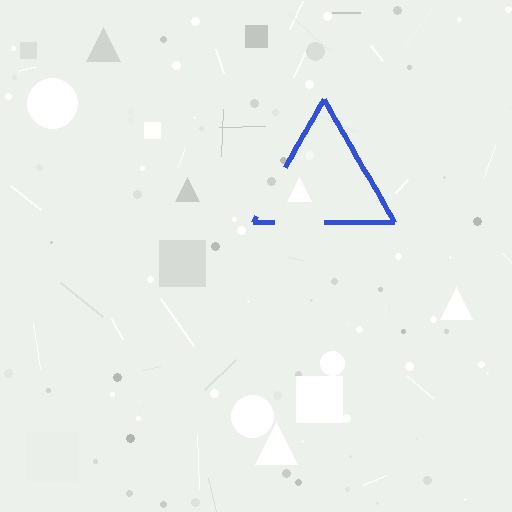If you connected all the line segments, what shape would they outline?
They would outline a triangle.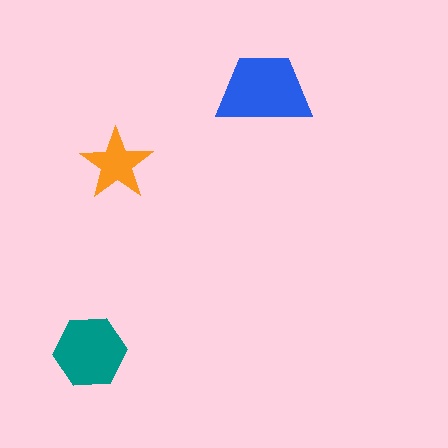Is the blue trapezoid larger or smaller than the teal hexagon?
Larger.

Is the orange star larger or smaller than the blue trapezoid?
Smaller.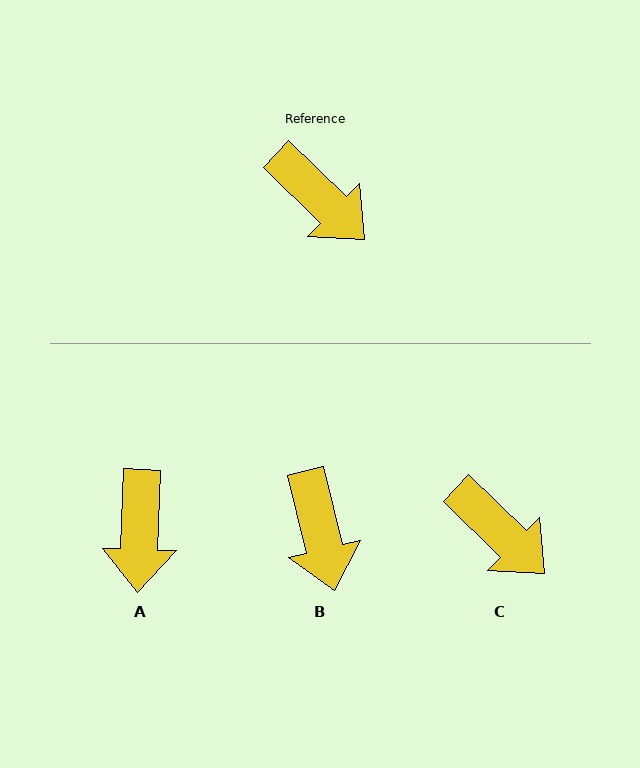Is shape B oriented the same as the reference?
No, it is off by about 32 degrees.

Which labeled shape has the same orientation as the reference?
C.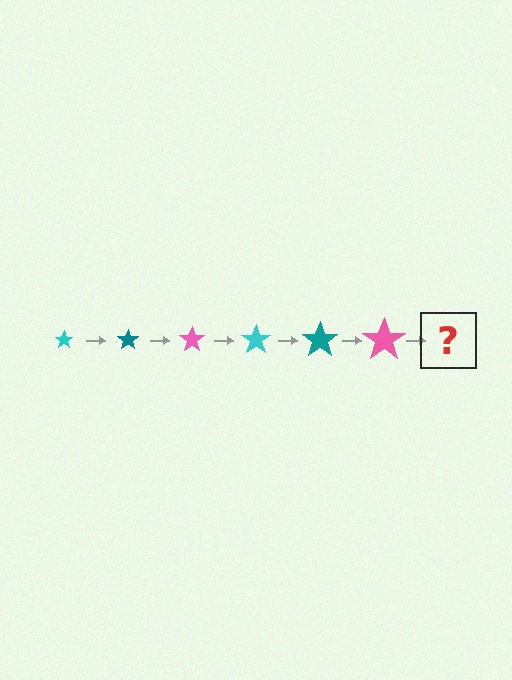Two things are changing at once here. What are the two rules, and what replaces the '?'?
The two rules are that the star grows larger each step and the color cycles through cyan, teal, and pink. The '?' should be a cyan star, larger than the previous one.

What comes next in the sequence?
The next element should be a cyan star, larger than the previous one.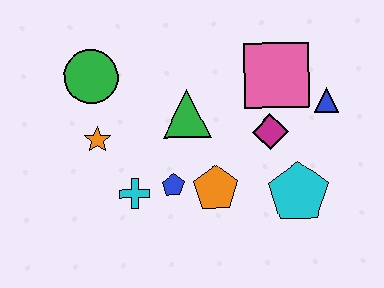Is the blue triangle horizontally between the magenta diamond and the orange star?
No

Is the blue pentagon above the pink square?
No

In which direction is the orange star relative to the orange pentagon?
The orange star is to the left of the orange pentagon.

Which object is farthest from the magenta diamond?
The green circle is farthest from the magenta diamond.